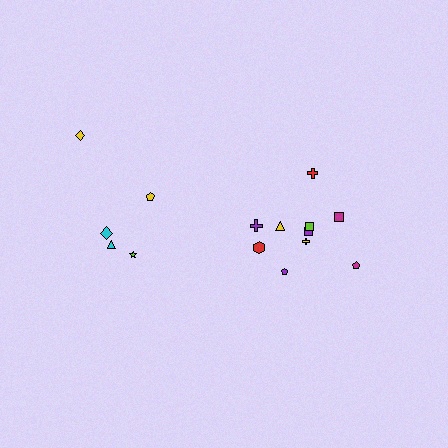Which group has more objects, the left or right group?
The right group.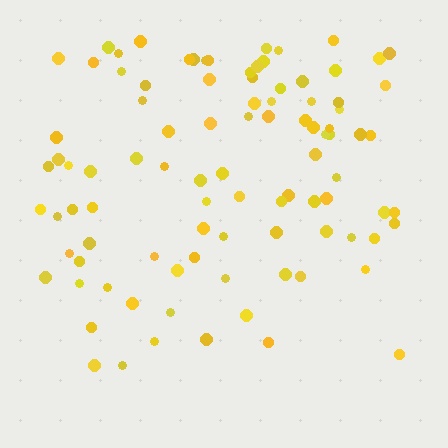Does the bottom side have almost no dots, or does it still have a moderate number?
Still a moderate number, just noticeably fewer than the top.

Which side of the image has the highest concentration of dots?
The top.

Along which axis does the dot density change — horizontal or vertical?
Vertical.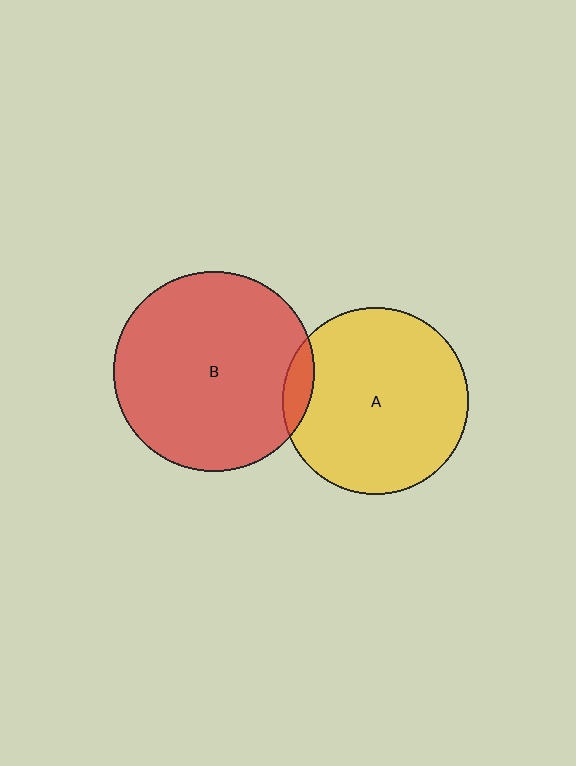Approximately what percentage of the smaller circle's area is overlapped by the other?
Approximately 5%.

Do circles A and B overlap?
Yes.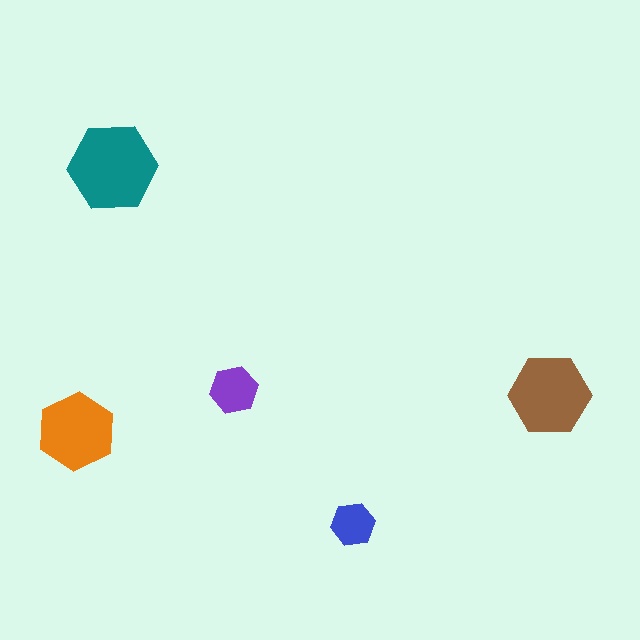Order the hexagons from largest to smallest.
the teal one, the brown one, the orange one, the purple one, the blue one.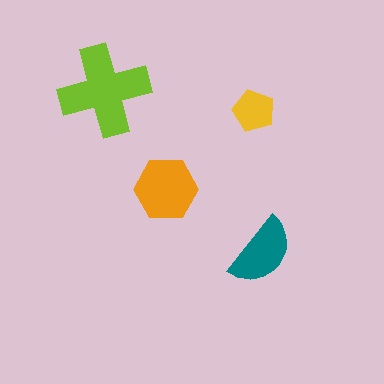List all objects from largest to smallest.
The lime cross, the orange hexagon, the teal semicircle, the yellow pentagon.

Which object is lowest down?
The teal semicircle is bottommost.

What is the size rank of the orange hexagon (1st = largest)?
2nd.